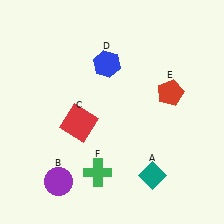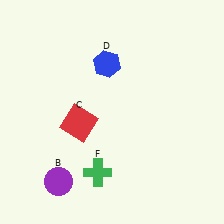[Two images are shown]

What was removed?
The red pentagon (E), the teal diamond (A) were removed in Image 2.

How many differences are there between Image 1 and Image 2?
There are 2 differences between the two images.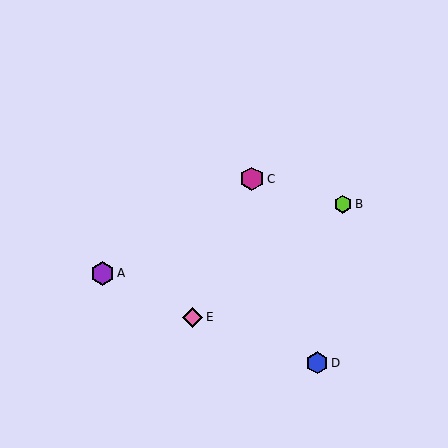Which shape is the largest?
The purple hexagon (labeled A) is the largest.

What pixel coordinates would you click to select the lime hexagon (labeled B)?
Click at (343, 204) to select the lime hexagon B.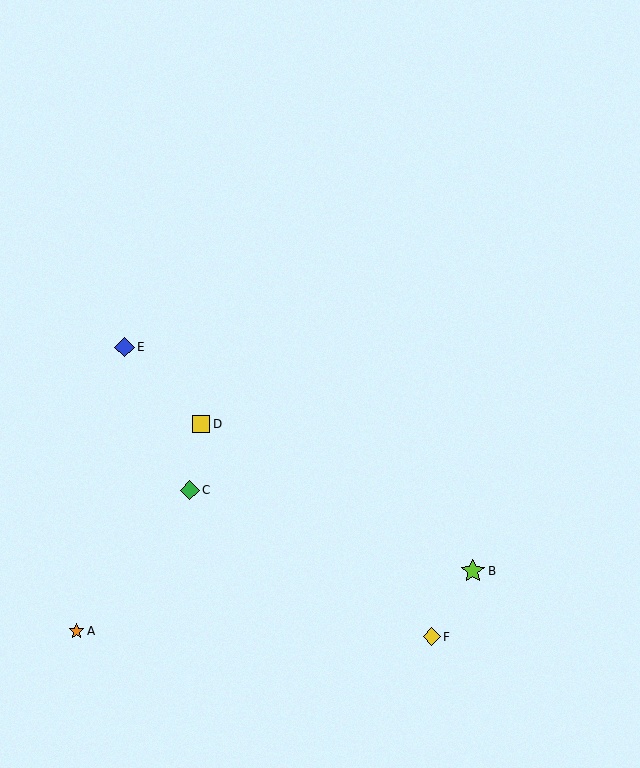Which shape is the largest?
The lime star (labeled B) is the largest.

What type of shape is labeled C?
Shape C is a green diamond.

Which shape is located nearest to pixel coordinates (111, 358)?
The blue diamond (labeled E) at (125, 347) is nearest to that location.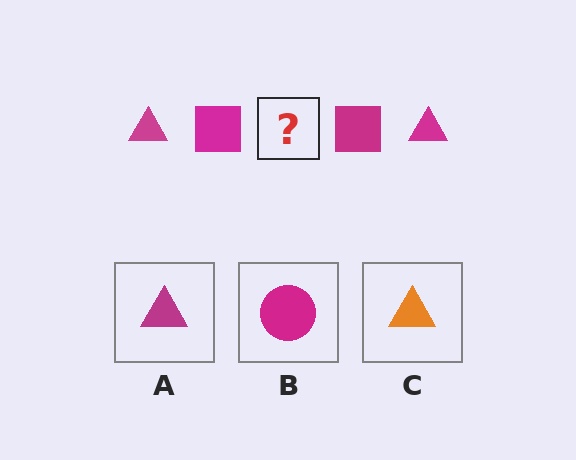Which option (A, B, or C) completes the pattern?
A.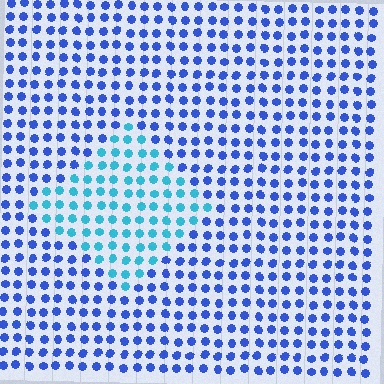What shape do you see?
I see a diamond.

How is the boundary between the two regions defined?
The boundary is defined purely by a slight shift in hue (about 38 degrees). Spacing, size, and orientation are identical on both sides.